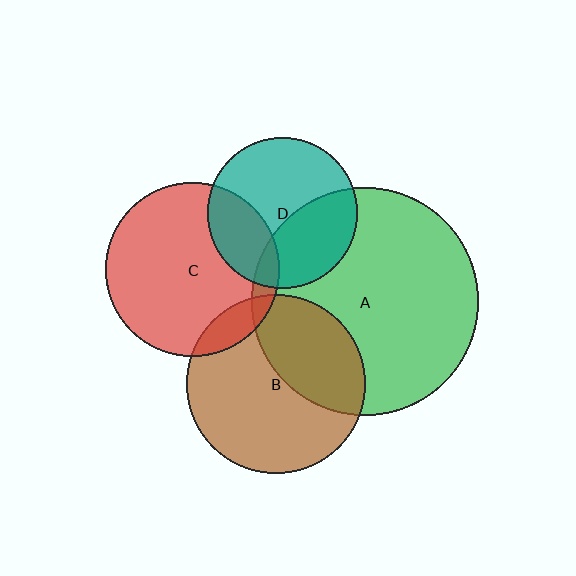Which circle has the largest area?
Circle A (green).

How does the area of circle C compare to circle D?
Approximately 1.3 times.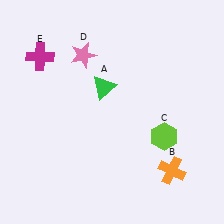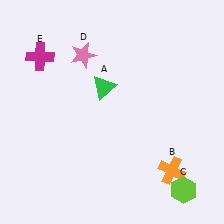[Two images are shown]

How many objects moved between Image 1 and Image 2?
1 object moved between the two images.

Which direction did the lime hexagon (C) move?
The lime hexagon (C) moved down.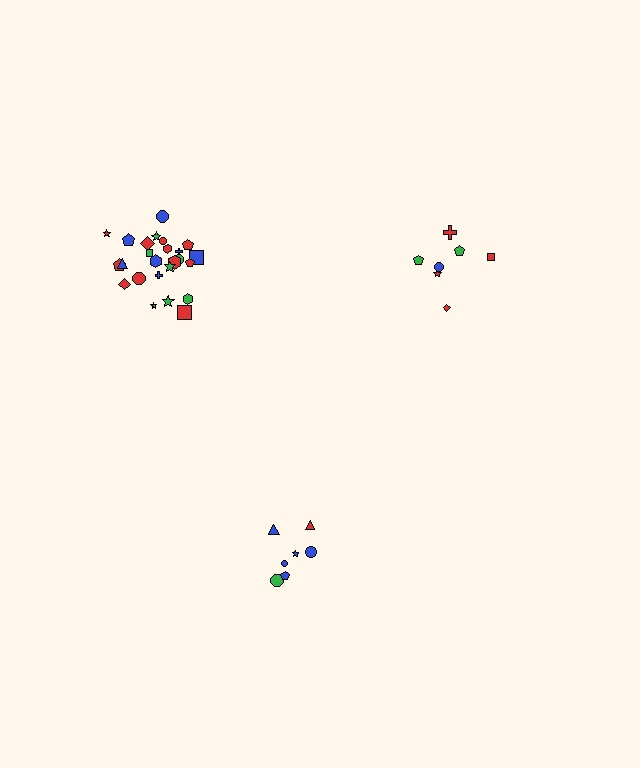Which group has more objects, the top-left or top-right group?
The top-left group.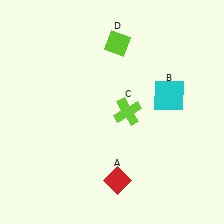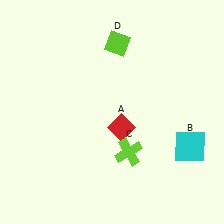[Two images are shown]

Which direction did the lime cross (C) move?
The lime cross (C) moved down.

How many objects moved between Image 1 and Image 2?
3 objects moved between the two images.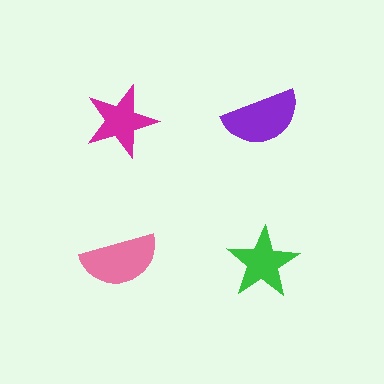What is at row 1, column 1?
A magenta star.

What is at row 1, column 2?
A purple semicircle.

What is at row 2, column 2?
A green star.